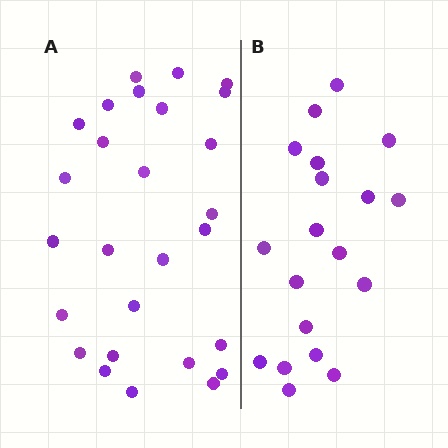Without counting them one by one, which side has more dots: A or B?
Region A (the left region) has more dots.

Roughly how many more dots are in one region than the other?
Region A has roughly 8 or so more dots than region B.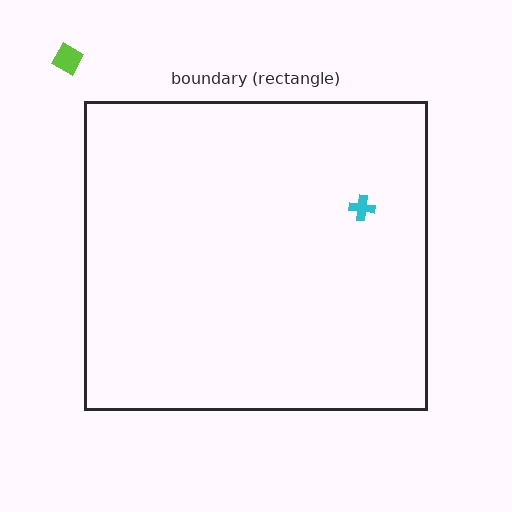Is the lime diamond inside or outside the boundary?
Outside.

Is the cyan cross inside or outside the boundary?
Inside.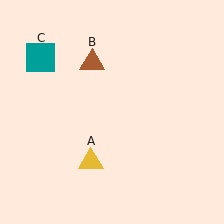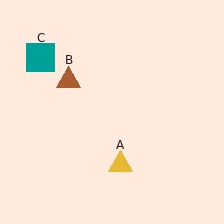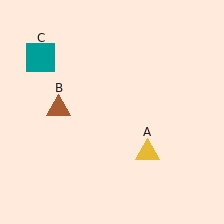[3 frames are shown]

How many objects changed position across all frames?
2 objects changed position: yellow triangle (object A), brown triangle (object B).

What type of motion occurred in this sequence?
The yellow triangle (object A), brown triangle (object B) rotated counterclockwise around the center of the scene.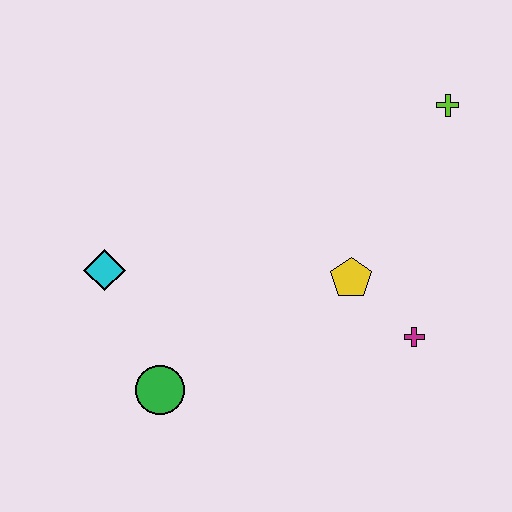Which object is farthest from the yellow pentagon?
The cyan diamond is farthest from the yellow pentagon.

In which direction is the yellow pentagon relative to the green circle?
The yellow pentagon is to the right of the green circle.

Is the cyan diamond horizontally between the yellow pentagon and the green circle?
No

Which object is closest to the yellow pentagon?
The magenta cross is closest to the yellow pentagon.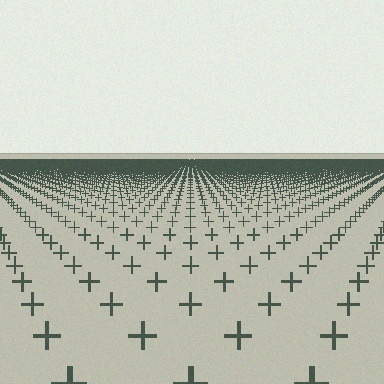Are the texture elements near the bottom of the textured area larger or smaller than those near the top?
Larger. Near the bottom, elements are closer to the viewer and appear at a bigger on-screen size.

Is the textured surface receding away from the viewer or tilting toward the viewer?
The surface is receding away from the viewer. Texture elements get smaller and denser toward the top.